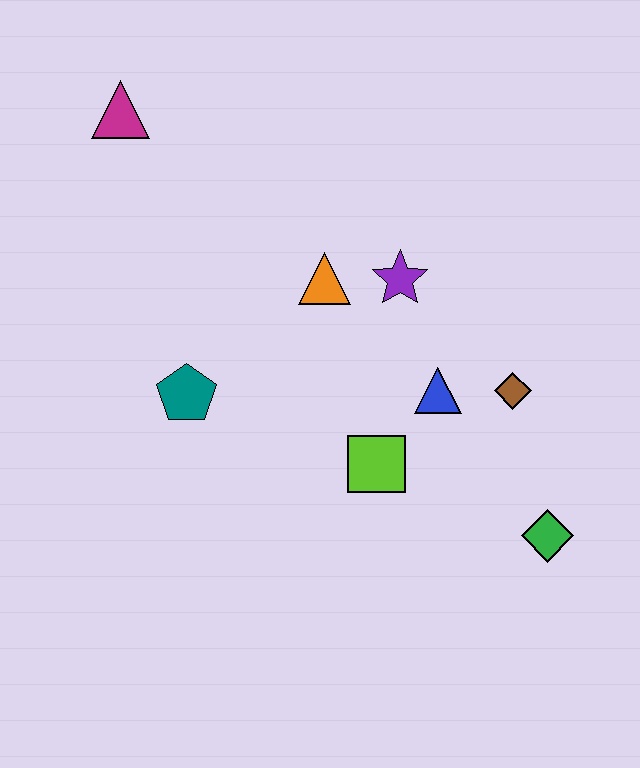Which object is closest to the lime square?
The blue triangle is closest to the lime square.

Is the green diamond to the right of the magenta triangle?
Yes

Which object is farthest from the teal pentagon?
The green diamond is farthest from the teal pentagon.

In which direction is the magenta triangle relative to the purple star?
The magenta triangle is to the left of the purple star.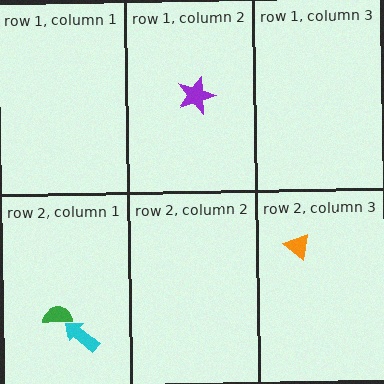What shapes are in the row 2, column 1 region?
The green semicircle, the cyan arrow.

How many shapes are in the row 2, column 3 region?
1.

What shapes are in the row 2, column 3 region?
The orange triangle.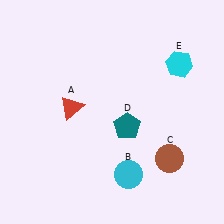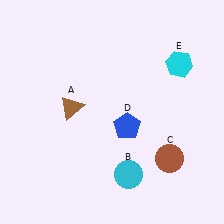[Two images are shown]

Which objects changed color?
A changed from red to brown. D changed from teal to blue.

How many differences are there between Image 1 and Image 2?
There are 2 differences between the two images.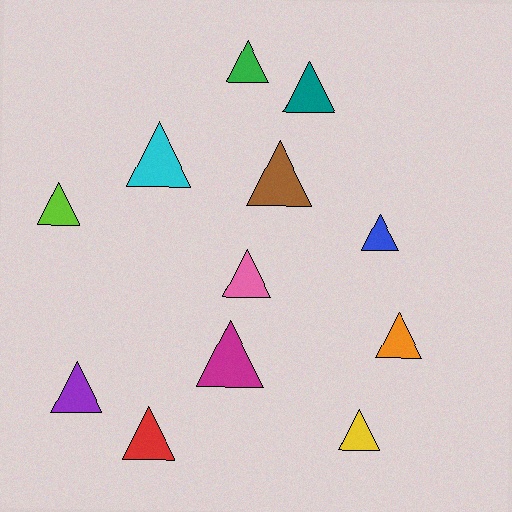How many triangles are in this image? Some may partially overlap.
There are 12 triangles.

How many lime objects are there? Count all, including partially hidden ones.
There is 1 lime object.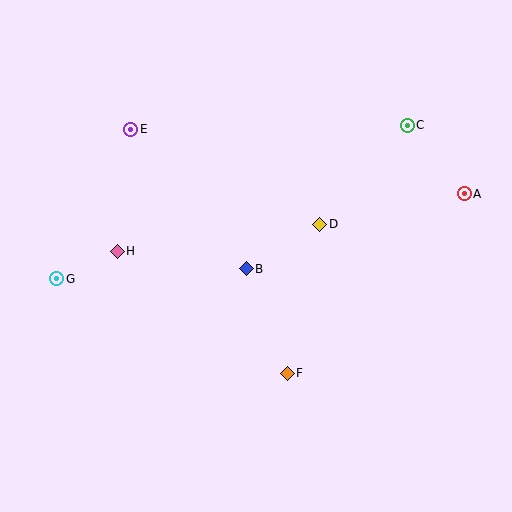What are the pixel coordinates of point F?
Point F is at (287, 373).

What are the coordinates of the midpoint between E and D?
The midpoint between E and D is at (225, 177).